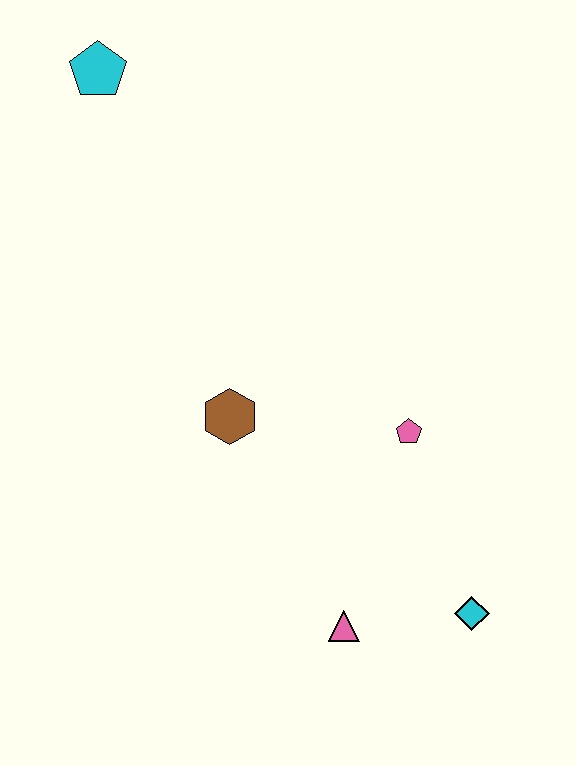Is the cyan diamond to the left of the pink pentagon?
No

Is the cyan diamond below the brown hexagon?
Yes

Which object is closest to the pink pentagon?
The brown hexagon is closest to the pink pentagon.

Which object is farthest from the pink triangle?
The cyan pentagon is farthest from the pink triangle.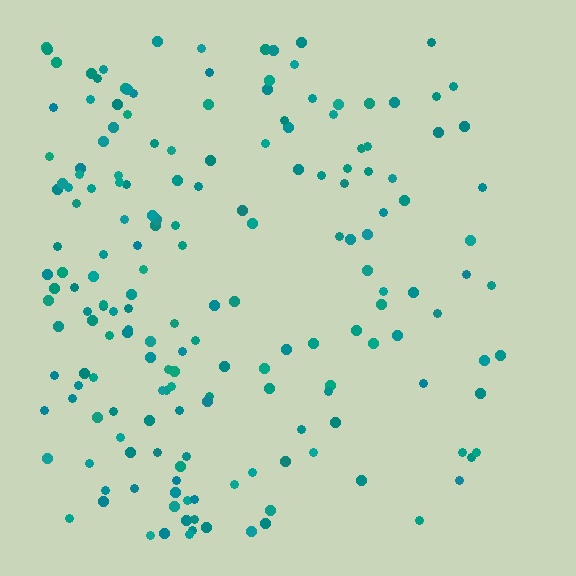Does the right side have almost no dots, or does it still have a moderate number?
Still a moderate number, just noticeably fewer than the left.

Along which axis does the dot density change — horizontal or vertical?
Horizontal.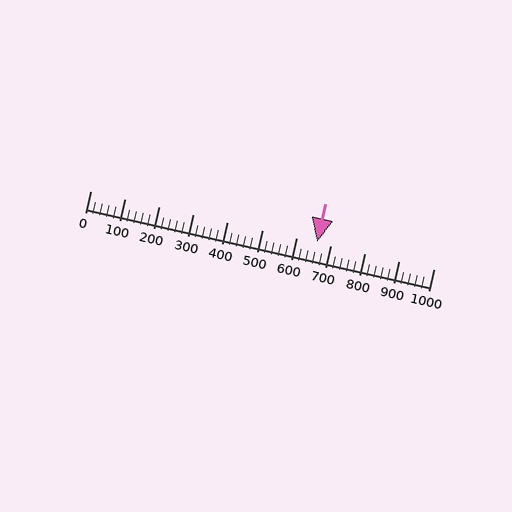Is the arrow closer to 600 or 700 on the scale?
The arrow is closer to 700.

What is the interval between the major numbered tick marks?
The major tick marks are spaced 100 units apart.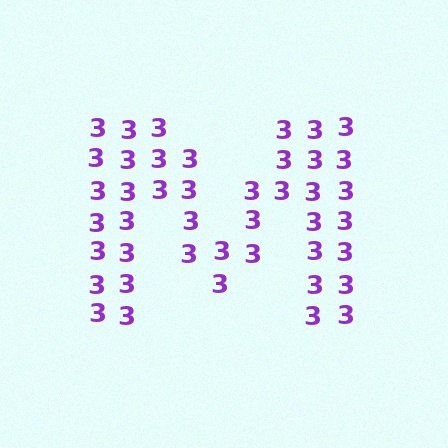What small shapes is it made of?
It is made of small digit 3's.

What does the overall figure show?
The overall figure shows the letter M.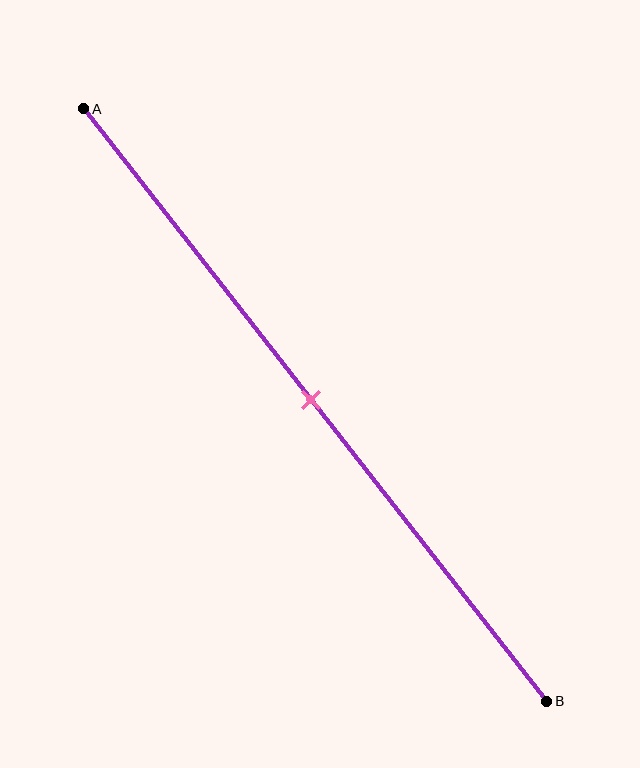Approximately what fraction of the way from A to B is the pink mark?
The pink mark is approximately 50% of the way from A to B.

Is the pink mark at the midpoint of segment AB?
Yes, the mark is approximately at the midpoint.